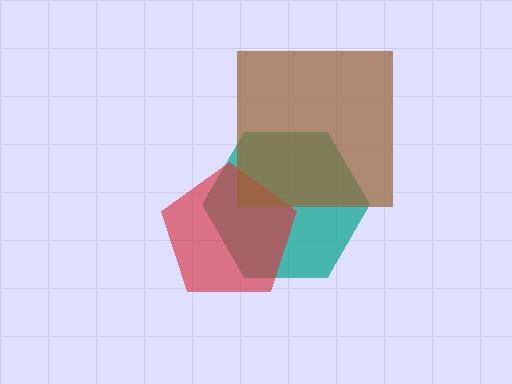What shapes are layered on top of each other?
The layered shapes are: a teal hexagon, a red pentagon, a brown square.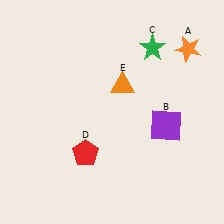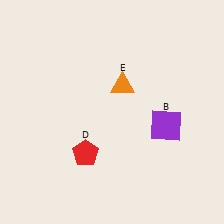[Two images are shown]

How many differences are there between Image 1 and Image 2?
There are 2 differences between the two images.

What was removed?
The green star (C), the orange star (A) were removed in Image 2.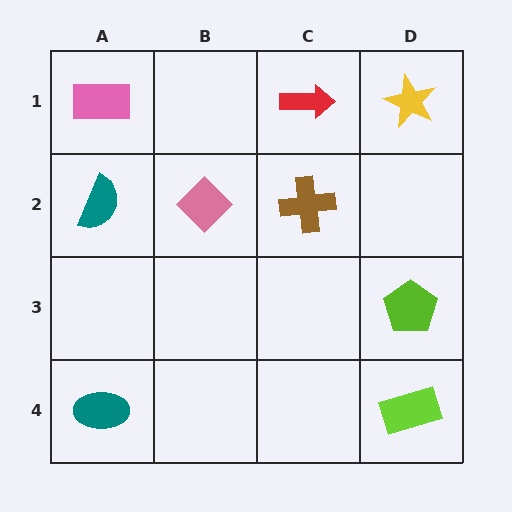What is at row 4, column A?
A teal ellipse.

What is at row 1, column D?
A yellow star.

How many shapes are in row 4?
2 shapes.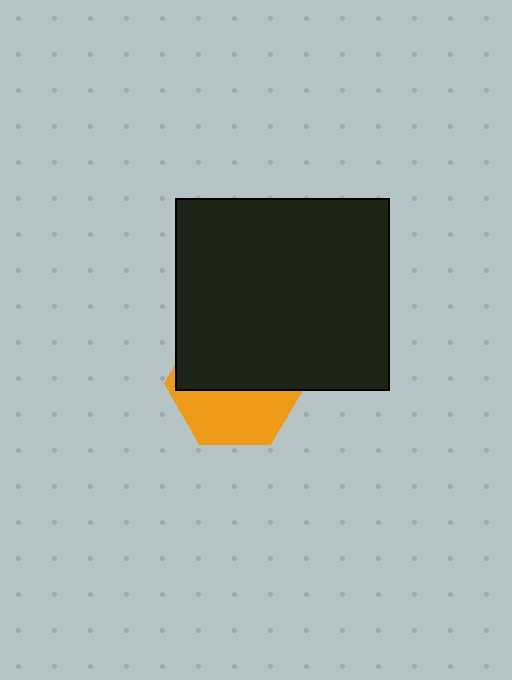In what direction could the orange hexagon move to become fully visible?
The orange hexagon could move down. That would shift it out from behind the black rectangle entirely.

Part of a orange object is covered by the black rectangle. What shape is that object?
It is a hexagon.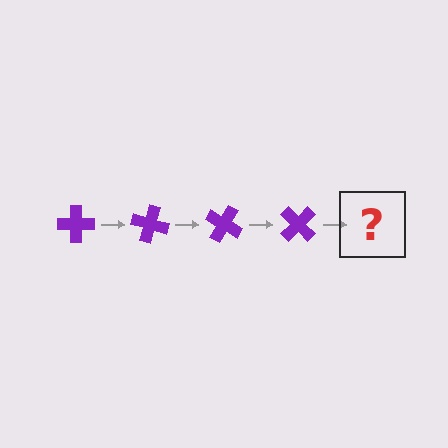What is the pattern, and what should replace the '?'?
The pattern is that the cross rotates 15 degrees each step. The '?' should be a purple cross rotated 60 degrees.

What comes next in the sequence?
The next element should be a purple cross rotated 60 degrees.